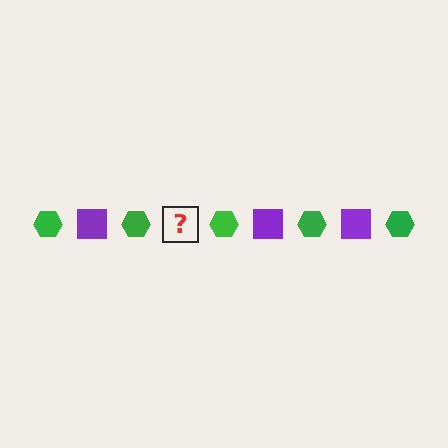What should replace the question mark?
The question mark should be replaced with a purple square.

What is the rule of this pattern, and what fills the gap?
The rule is that the pattern alternates between green hexagon and purple square. The gap should be filled with a purple square.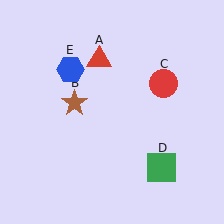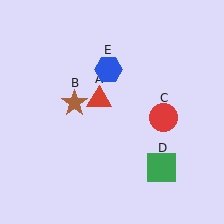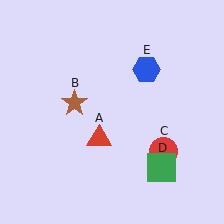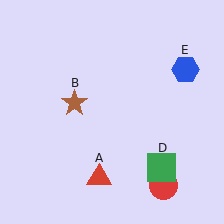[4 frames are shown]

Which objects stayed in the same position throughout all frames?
Brown star (object B) and green square (object D) remained stationary.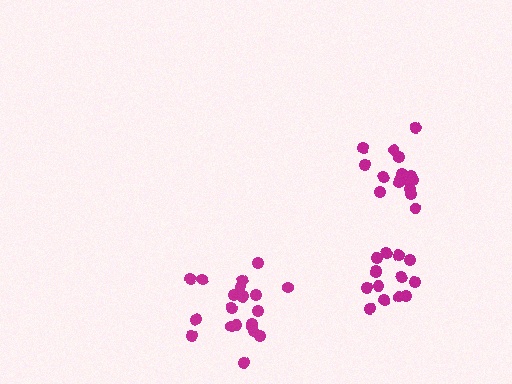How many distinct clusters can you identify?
There are 3 distinct clusters.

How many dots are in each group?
Group 1: 16 dots, Group 2: 20 dots, Group 3: 14 dots (50 total).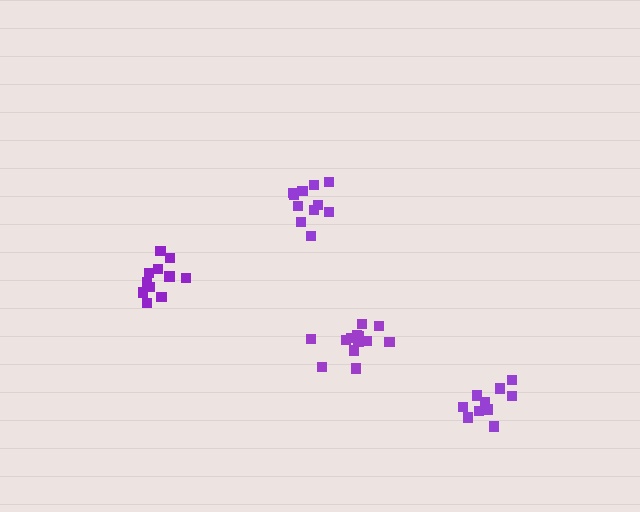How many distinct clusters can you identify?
There are 4 distinct clusters.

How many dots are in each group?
Group 1: 11 dots, Group 2: 13 dots, Group 3: 10 dots, Group 4: 12 dots (46 total).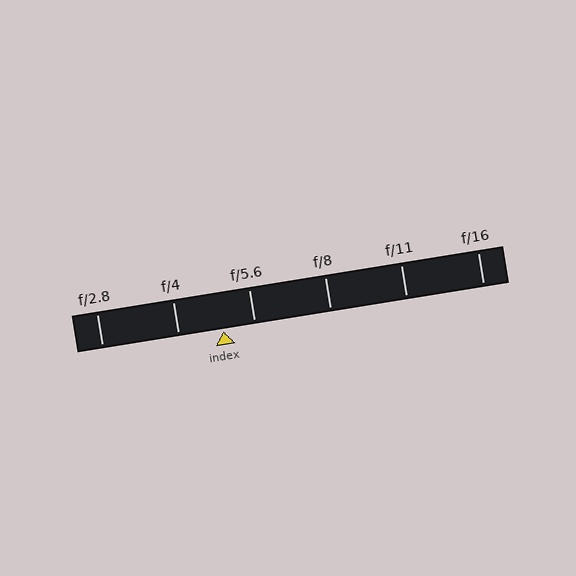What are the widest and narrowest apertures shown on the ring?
The widest aperture shown is f/2.8 and the narrowest is f/16.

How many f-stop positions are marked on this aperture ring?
There are 6 f-stop positions marked.